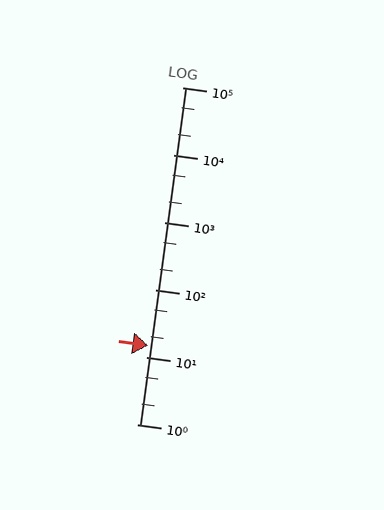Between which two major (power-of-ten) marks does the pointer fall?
The pointer is between 10 and 100.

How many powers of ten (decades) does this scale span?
The scale spans 5 decades, from 1 to 100000.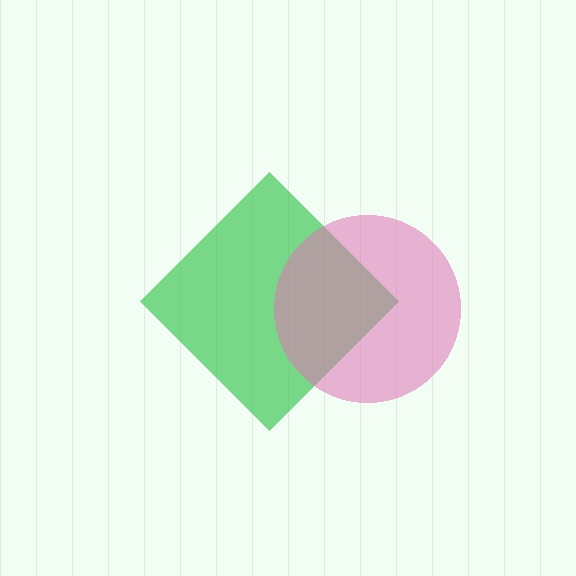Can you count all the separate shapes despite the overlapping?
Yes, there are 2 separate shapes.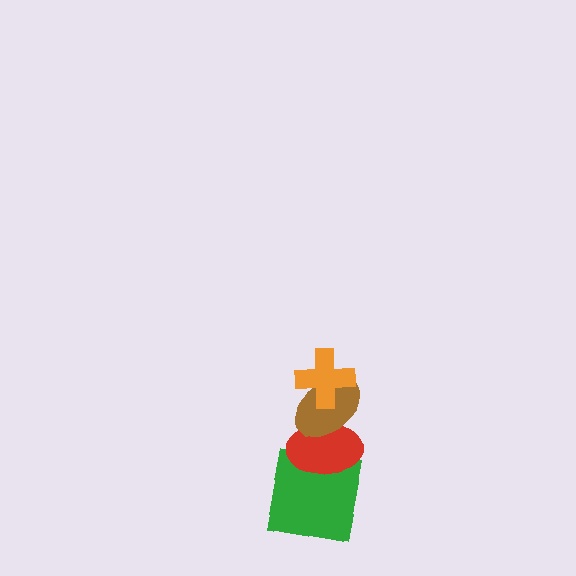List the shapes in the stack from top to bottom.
From top to bottom: the orange cross, the brown ellipse, the red ellipse, the green square.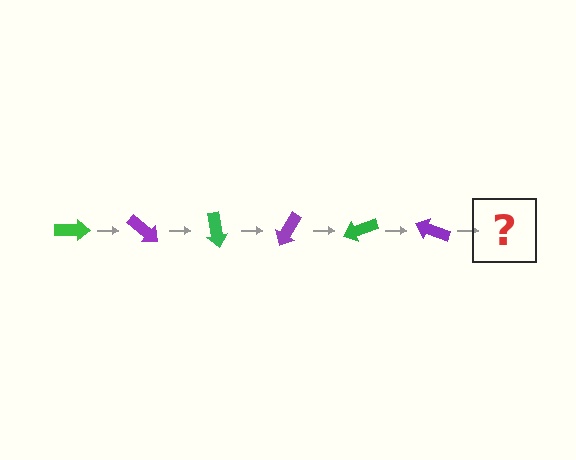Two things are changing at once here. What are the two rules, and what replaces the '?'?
The two rules are that it rotates 40 degrees each step and the color cycles through green and purple. The '?' should be a green arrow, rotated 240 degrees from the start.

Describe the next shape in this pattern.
It should be a green arrow, rotated 240 degrees from the start.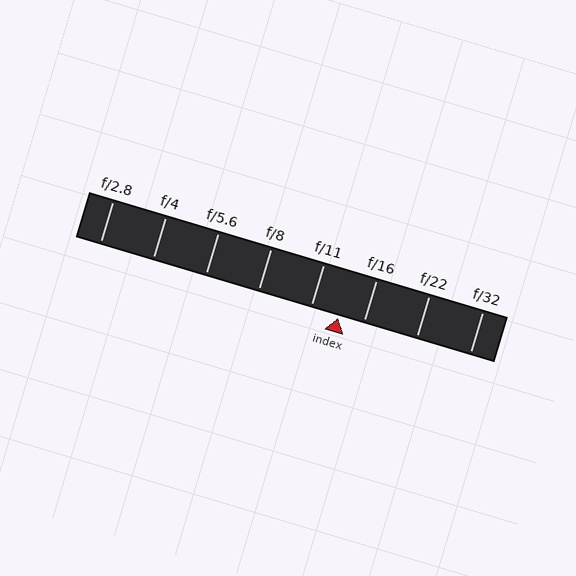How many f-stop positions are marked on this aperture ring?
There are 8 f-stop positions marked.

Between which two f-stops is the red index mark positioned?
The index mark is between f/11 and f/16.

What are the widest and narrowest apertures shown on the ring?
The widest aperture shown is f/2.8 and the narrowest is f/32.